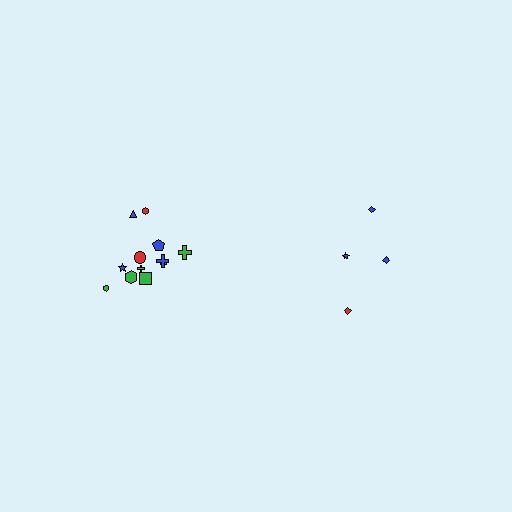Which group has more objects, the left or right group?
The left group.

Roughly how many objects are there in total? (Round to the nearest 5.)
Roughly 15 objects in total.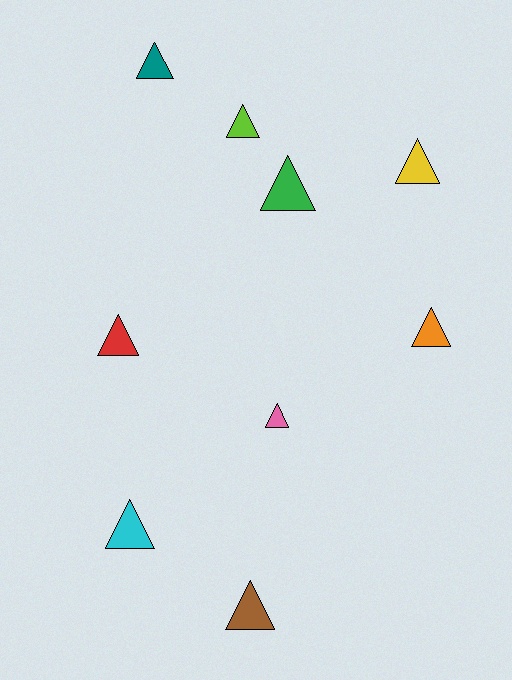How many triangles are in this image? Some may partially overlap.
There are 9 triangles.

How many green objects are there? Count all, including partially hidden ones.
There is 1 green object.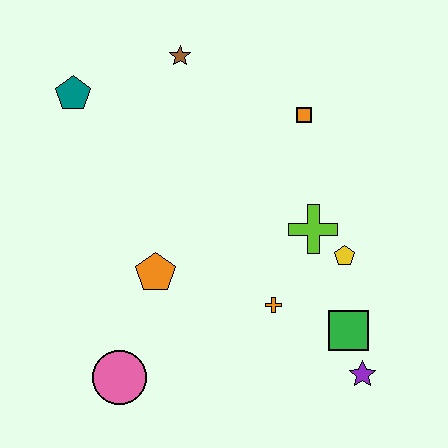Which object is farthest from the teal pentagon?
The purple star is farthest from the teal pentagon.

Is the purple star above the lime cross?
No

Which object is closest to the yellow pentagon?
The lime cross is closest to the yellow pentagon.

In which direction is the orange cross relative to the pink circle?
The orange cross is to the right of the pink circle.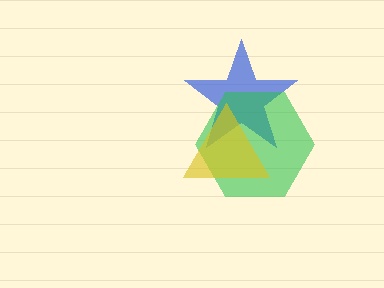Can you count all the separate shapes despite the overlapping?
Yes, there are 3 separate shapes.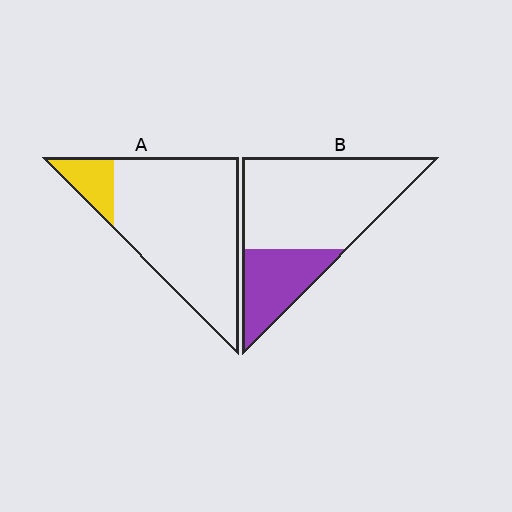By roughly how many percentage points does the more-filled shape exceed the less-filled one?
By roughly 15 percentage points (B over A).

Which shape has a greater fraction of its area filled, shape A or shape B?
Shape B.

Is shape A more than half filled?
No.